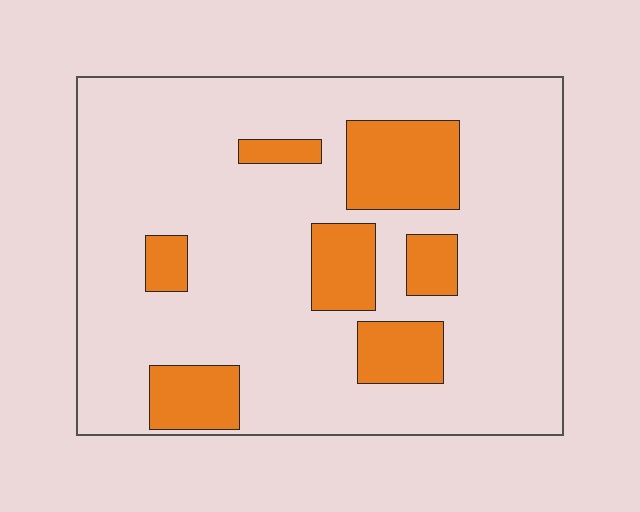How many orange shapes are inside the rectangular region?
7.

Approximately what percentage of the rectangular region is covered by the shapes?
Approximately 20%.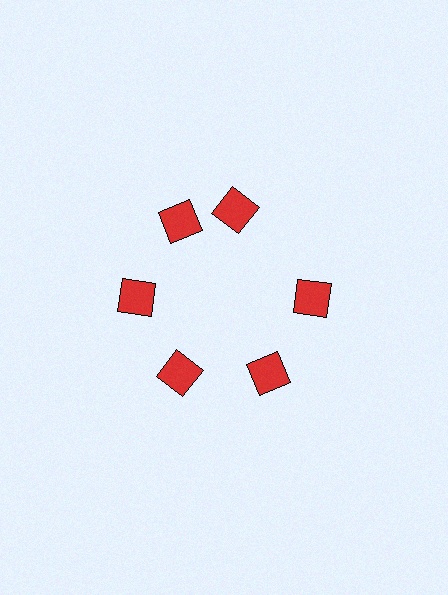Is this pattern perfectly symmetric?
No. The 6 red squares are arranged in a ring, but one element near the 1 o'clock position is rotated out of alignment along the ring, breaking the 6-fold rotational symmetry.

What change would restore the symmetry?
The symmetry would be restored by rotating it back into even spacing with its neighbors so that all 6 squares sit at equal angles and equal distance from the center.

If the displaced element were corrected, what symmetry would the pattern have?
It would have 6-fold rotational symmetry — the pattern would map onto itself every 60 degrees.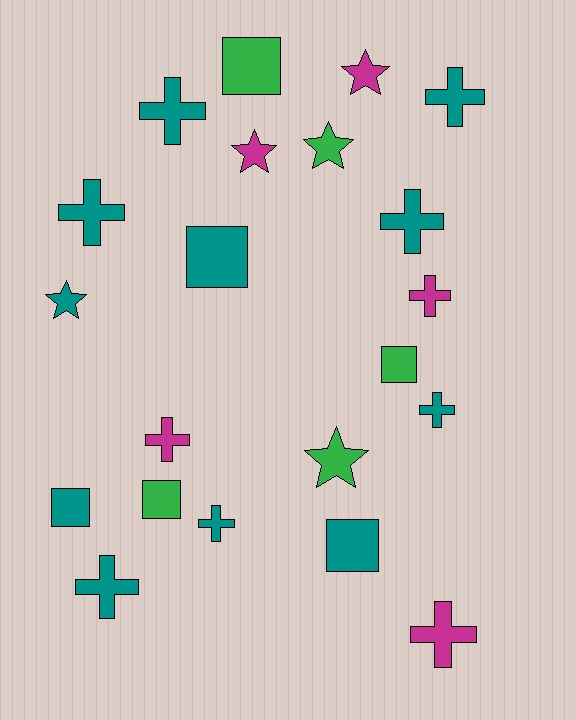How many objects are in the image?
There are 21 objects.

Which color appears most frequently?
Teal, with 11 objects.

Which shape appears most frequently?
Cross, with 10 objects.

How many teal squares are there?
There are 3 teal squares.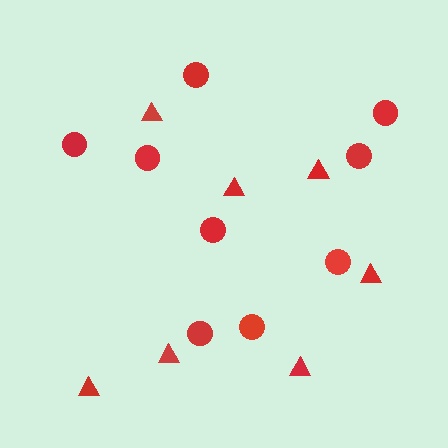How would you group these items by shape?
There are 2 groups: one group of circles (9) and one group of triangles (7).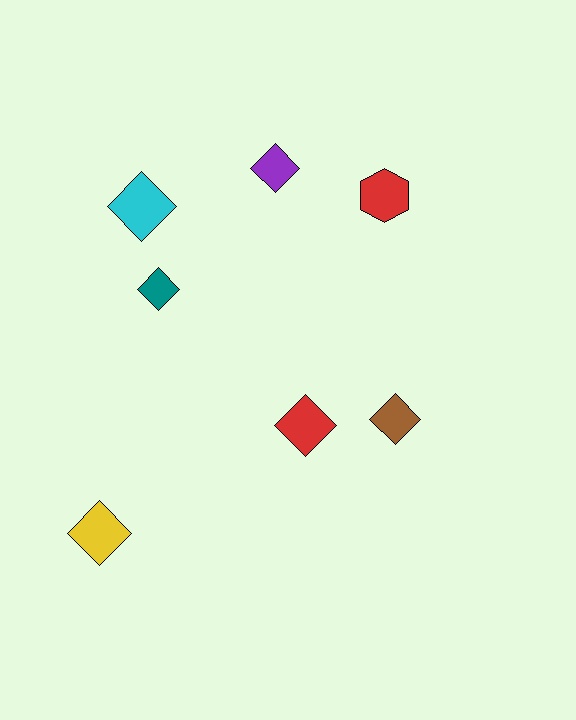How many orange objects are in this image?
There are no orange objects.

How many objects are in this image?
There are 7 objects.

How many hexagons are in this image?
There is 1 hexagon.